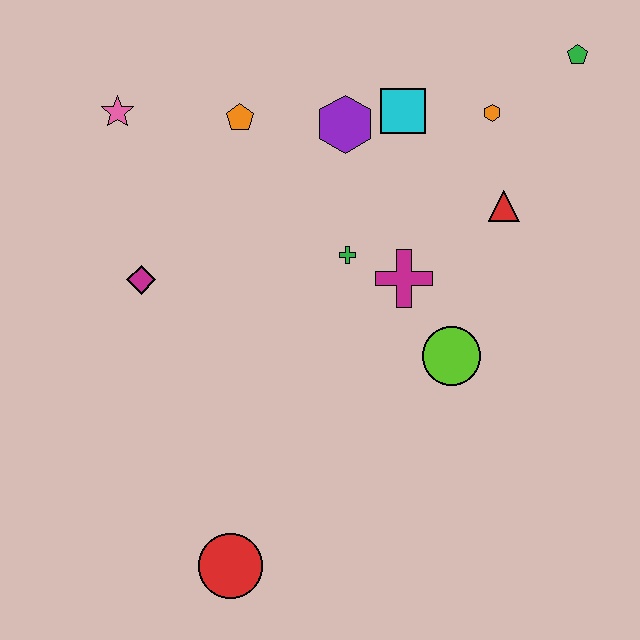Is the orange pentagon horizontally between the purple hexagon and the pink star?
Yes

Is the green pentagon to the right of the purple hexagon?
Yes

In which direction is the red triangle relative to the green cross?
The red triangle is to the right of the green cross.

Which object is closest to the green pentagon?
The orange hexagon is closest to the green pentagon.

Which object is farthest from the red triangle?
The red circle is farthest from the red triangle.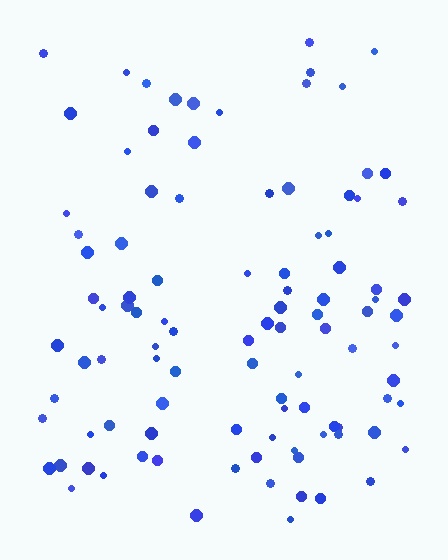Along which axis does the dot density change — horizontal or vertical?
Vertical.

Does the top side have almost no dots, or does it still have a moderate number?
Still a moderate number, just noticeably fewer than the bottom.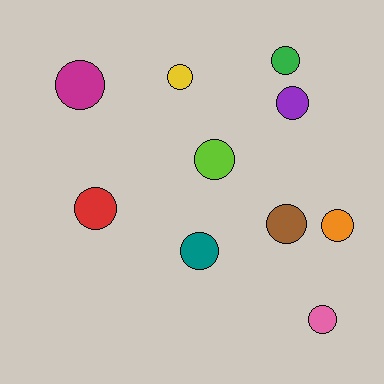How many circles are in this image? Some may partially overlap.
There are 10 circles.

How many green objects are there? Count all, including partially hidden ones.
There is 1 green object.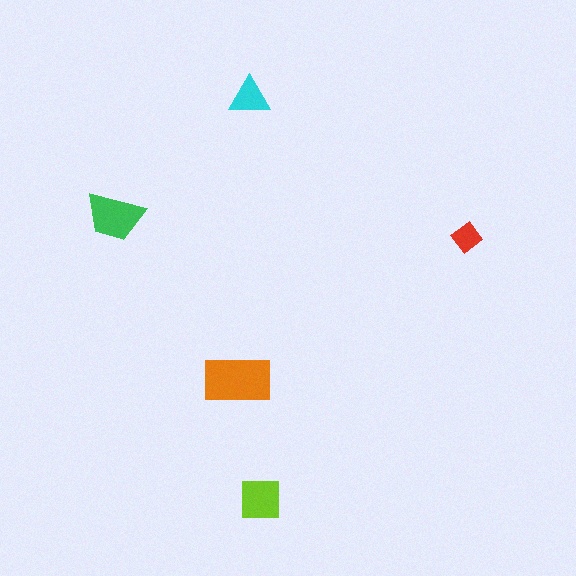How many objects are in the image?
There are 5 objects in the image.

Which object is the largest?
The orange rectangle.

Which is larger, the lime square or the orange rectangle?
The orange rectangle.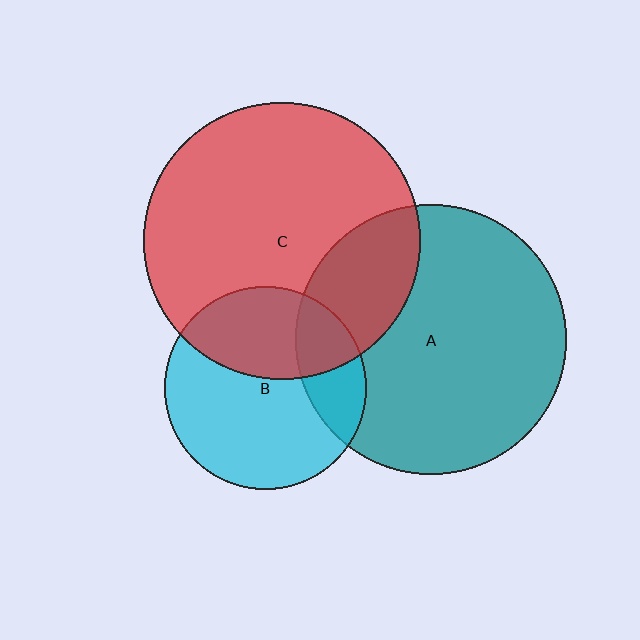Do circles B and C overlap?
Yes.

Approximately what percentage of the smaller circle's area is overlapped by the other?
Approximately 35%.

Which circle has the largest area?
Circle C (red).